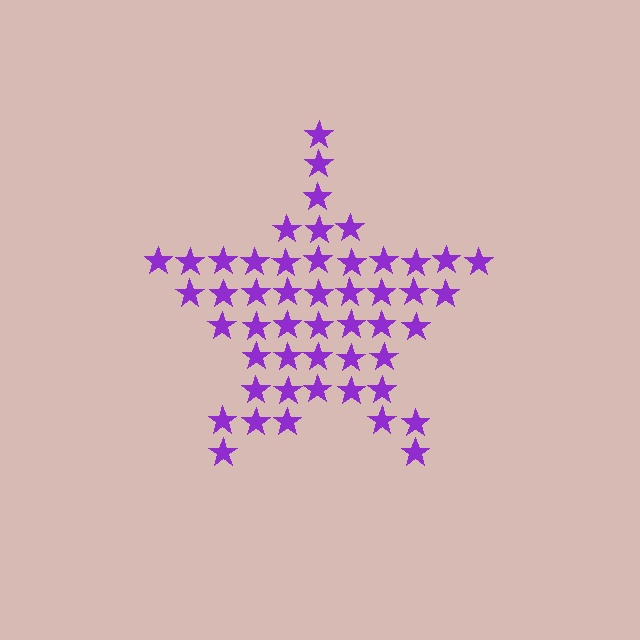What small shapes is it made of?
It is made of small stars.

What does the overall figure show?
The overall figure shows a star.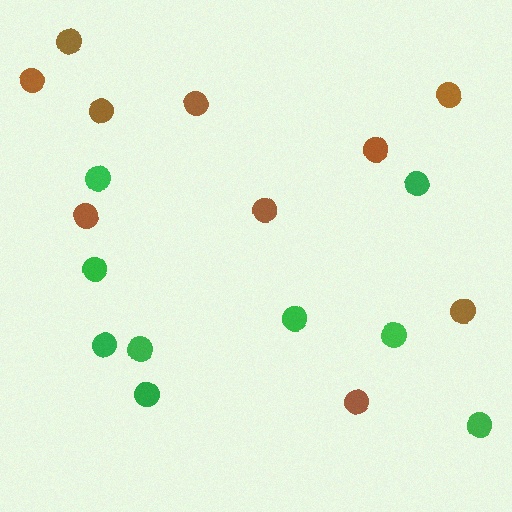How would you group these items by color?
There are 2 groups: one group of green circles (9) and one group of brown circles (10).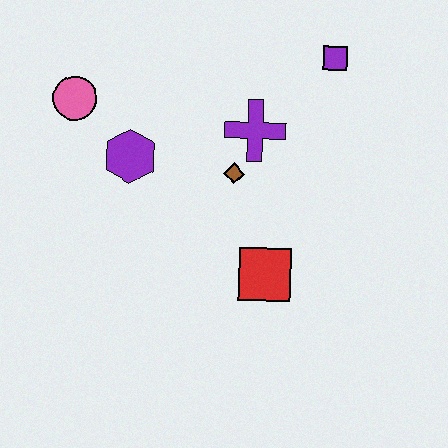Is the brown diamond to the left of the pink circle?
No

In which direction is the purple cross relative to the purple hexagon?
The purple cross is to the right of the purple hexagon.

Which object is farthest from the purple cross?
The pink circle is farthest from the purple cross.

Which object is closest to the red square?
The brown diamond is closest to the red square.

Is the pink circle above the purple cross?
Yes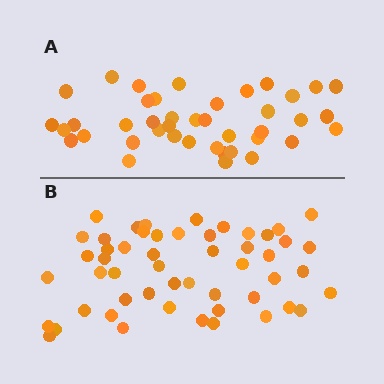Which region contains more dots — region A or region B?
Region B (the bottom region) has more dots.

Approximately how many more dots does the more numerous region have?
Region B has roughly 12 or so more dots than region A.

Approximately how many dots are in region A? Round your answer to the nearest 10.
About 40 dots. (The exact count is 41, which rounds to 40.)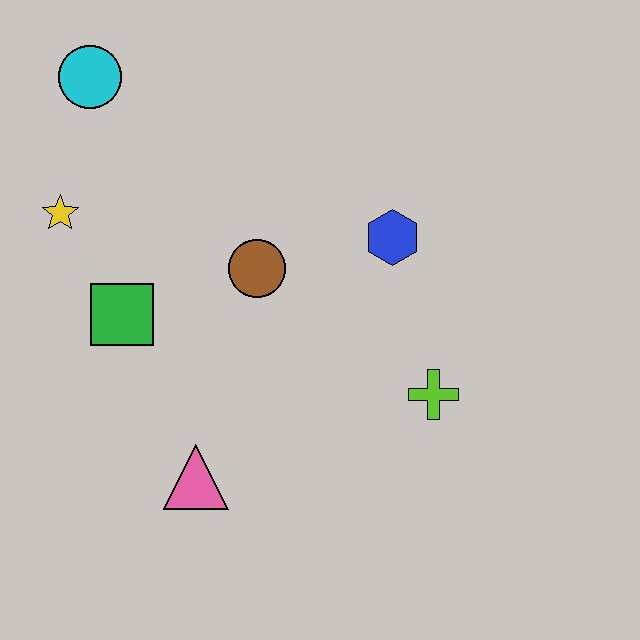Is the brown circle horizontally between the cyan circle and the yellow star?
No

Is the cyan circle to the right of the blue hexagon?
No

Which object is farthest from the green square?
The lime cross is farthest from the green square.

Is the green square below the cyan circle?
Yes